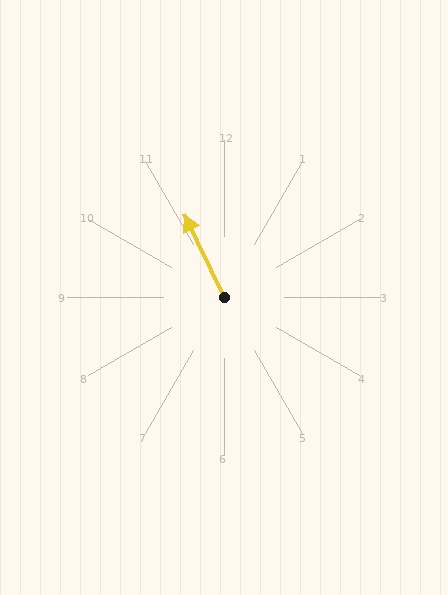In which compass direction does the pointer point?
Northwest.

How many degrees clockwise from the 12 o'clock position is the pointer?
Approximately 334 degrees.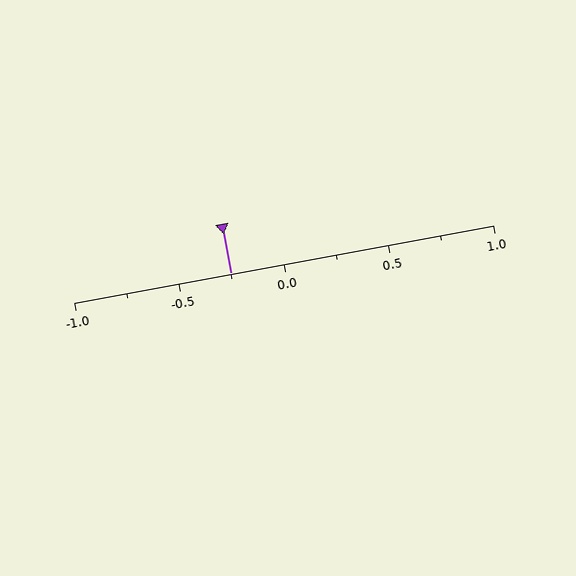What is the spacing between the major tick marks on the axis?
The major ticks are spaced 0.5 apart.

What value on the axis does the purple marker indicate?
The marker indicates approximately -0.25.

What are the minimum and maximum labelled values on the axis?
The axis runs from -1.0 to 1.0.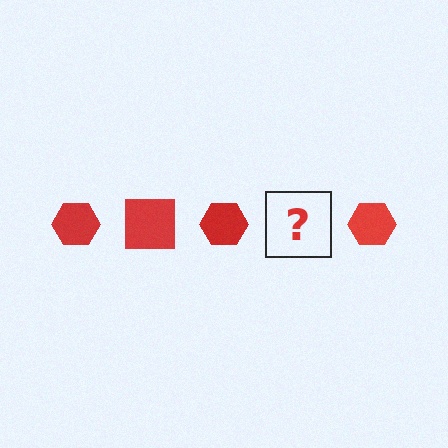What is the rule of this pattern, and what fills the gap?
The rule is that the pattern cycles through hexagon, square shapes in red. The gap should be filled with a red square.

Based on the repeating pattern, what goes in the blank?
The blank should be a red square.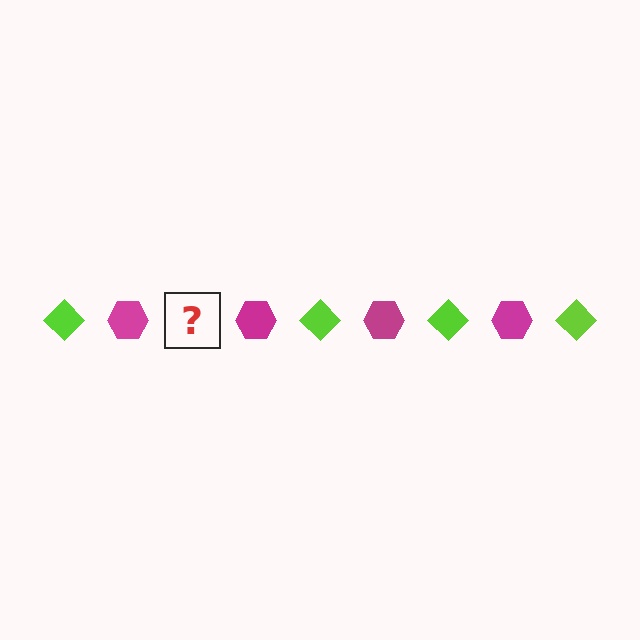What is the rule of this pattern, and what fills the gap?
The rule is that the pattern alternates between lime diamond and magenta hexagon. The gap should be filled with a lime diamond.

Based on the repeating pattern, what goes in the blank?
The blank should be a lime diamond.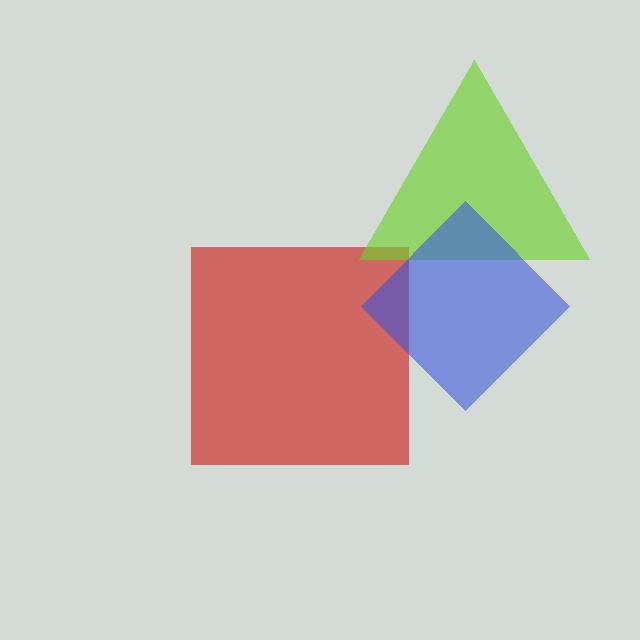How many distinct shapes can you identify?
There are 3 distinct shapes: a red square, a lime triangle, a blue diamond.